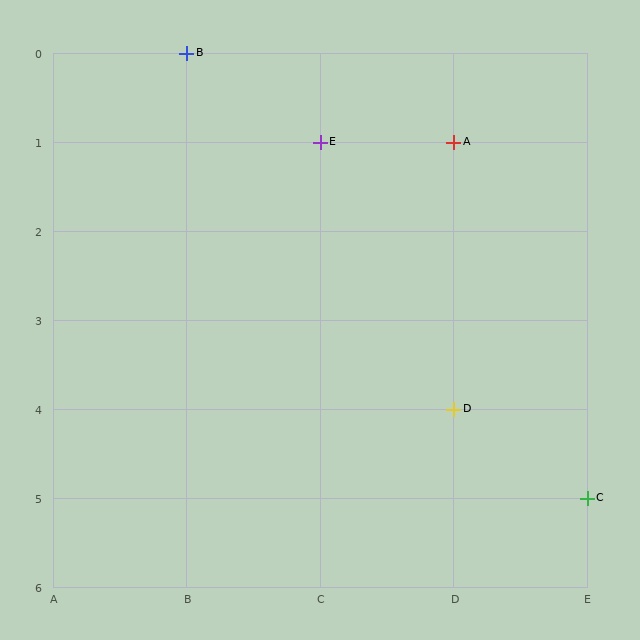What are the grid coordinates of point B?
Point B is at grid coordinates (B, 0).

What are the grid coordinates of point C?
Point C is at grid coordinates (E, 5).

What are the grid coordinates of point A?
Point A is at grid coordinates (D, 1).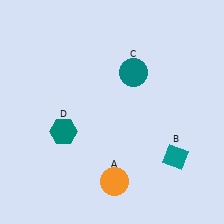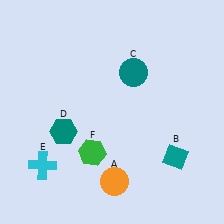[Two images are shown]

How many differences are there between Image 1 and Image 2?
There are 2 differences between the two images.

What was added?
A cyan cross (E), a green hexagon (F) were added in Image 2.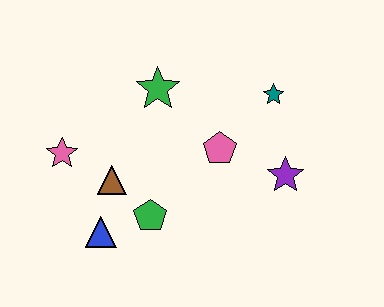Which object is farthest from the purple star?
The pink star is farthest from the purple star.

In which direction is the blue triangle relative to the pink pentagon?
The blue triangle is to the left of the pink pentagon.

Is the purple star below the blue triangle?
No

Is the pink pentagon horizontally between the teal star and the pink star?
Yes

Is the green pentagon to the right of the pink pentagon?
No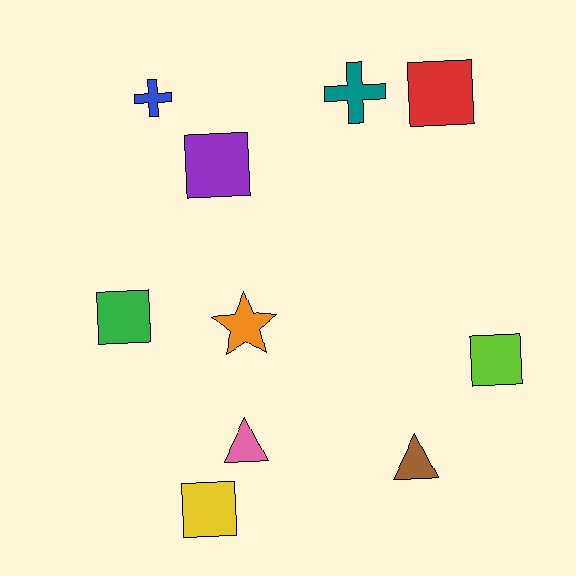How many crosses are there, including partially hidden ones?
There are 2 crosses.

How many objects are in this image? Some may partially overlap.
There are 10 objects.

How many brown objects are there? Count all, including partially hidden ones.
There is 1 brown object.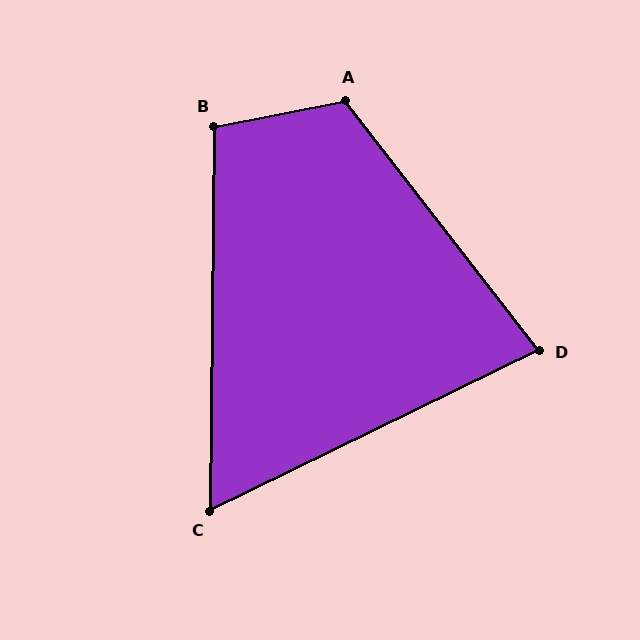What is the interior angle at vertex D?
Approximately 78 degrees (acute).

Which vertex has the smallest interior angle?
C, at approximately 63 degrees.